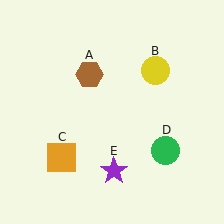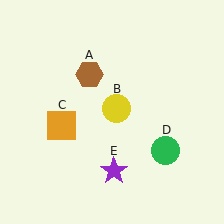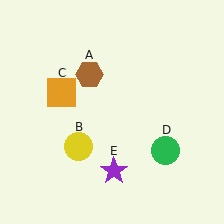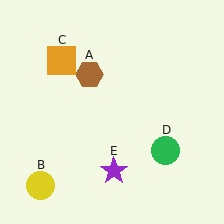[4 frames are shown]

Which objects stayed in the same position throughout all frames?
Brown hexagon (object A) and green circle (object D) and purple star (object E) remained stationary.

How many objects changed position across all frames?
2 objects changed position: yellow circle (object B), orange square (object C).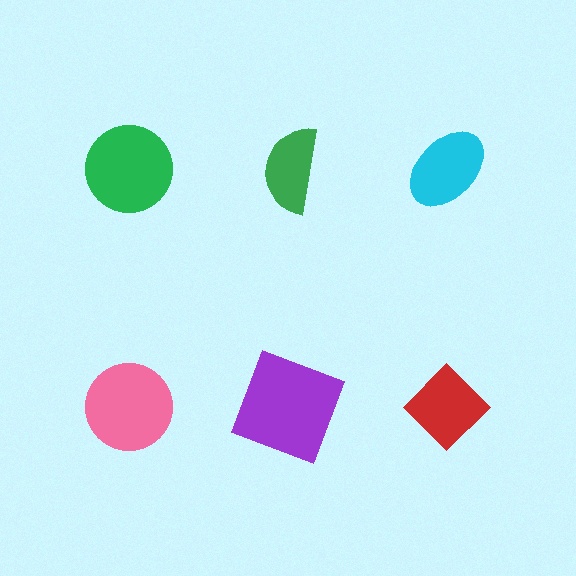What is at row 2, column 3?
A red diamond.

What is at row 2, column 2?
A purple square.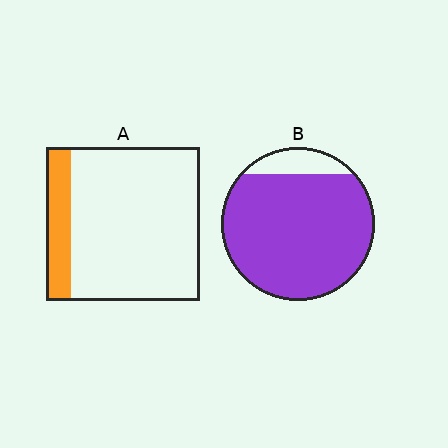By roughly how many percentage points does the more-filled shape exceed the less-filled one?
By roughly 70 percentage points (B over A).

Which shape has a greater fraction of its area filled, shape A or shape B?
Shape B.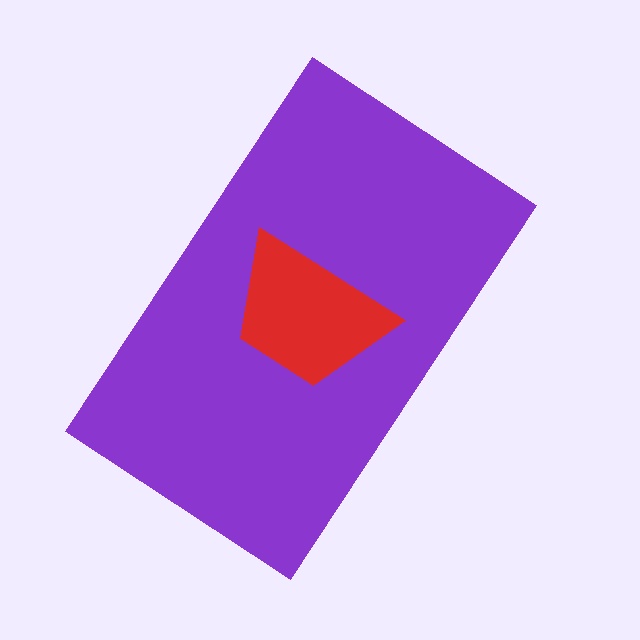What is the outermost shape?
The purple rectangle.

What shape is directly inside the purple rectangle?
The red trapezoid.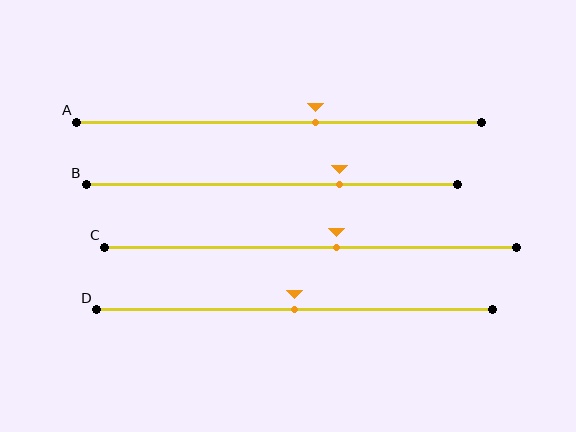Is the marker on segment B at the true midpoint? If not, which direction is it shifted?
No, the marker on segment B is shifted to the right by about 18% of the segment length.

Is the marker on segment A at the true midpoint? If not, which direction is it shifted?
No, the marker on segment A is shifted to the right by about 9% of the segment length.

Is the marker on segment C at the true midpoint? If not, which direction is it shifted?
No, the marker on segment C is shifted to the right by about 6% of the segment length.